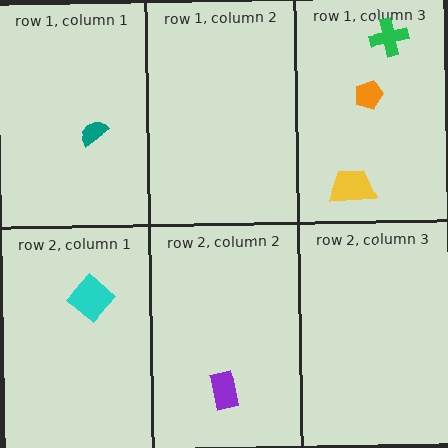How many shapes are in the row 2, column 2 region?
1.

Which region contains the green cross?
The row 1, column 3 region.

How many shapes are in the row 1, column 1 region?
1.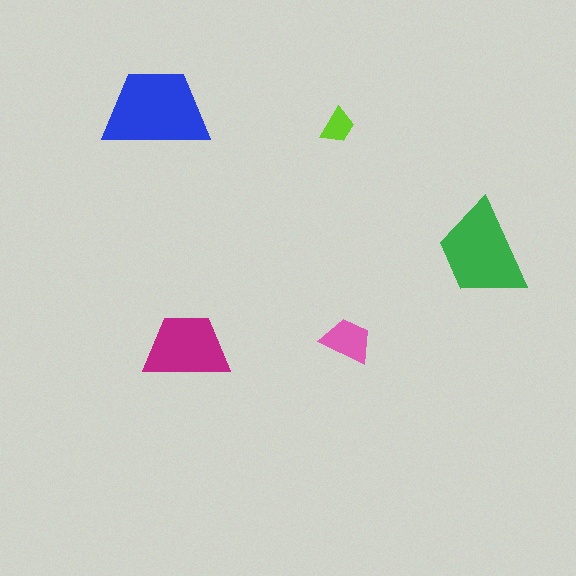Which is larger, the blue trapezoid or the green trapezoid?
The blue one.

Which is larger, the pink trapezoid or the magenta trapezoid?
The magenta one.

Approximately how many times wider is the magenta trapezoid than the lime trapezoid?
About 2.5 times wider.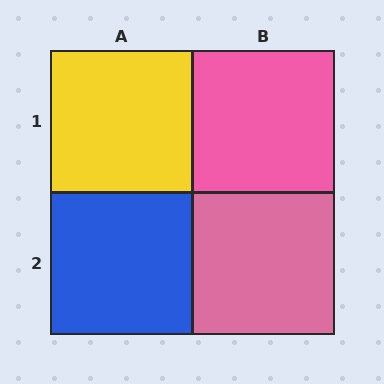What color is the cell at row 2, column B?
Pink.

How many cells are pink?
2 cells are pink.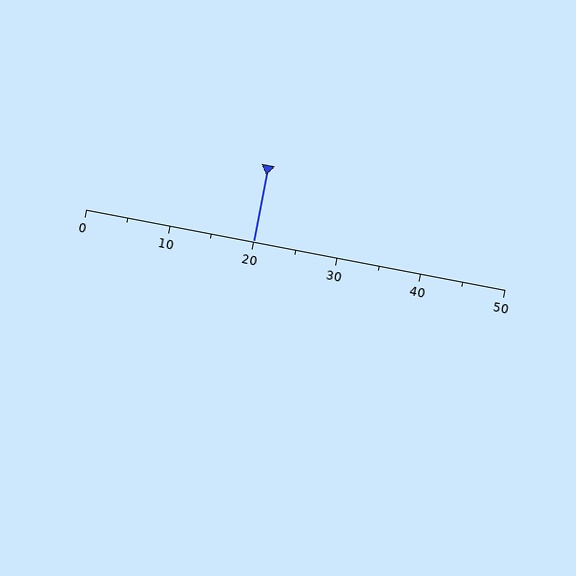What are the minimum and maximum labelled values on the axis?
The axis runs from 0 to 50.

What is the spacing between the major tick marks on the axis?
The major ticks are spaced 10 apart.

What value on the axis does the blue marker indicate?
The marker indicates approximately 20.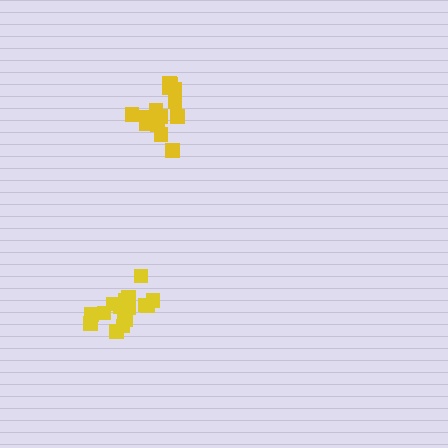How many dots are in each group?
Group 1: 14 dots, Group 2: 17 dots (31 total).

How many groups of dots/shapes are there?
There are 2 groups.